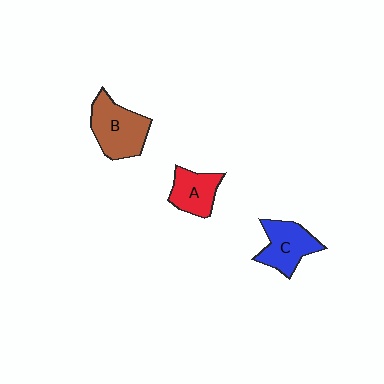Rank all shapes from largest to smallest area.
From largest to smallest: B (brown), C (blue), A (red).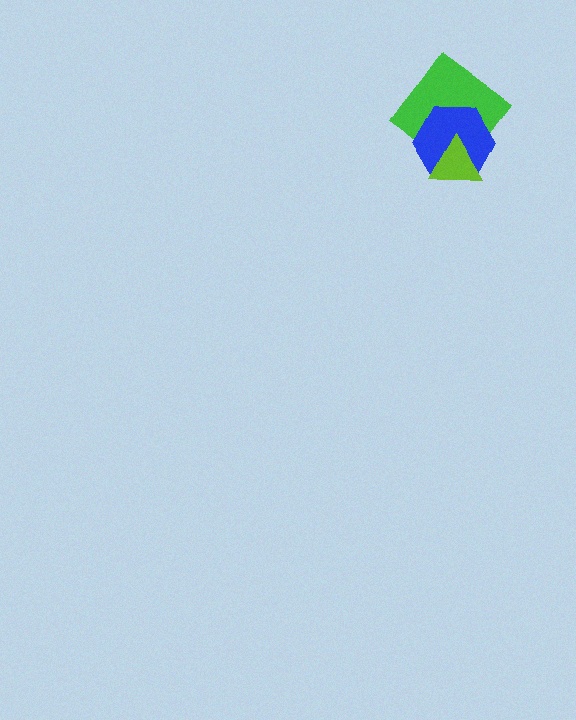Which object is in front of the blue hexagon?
The lime triangle is in front of the blue hexagon.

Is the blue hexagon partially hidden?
Yes, it is partially covered by another shape.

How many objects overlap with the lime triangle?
2 objects overlap with the lime triangle.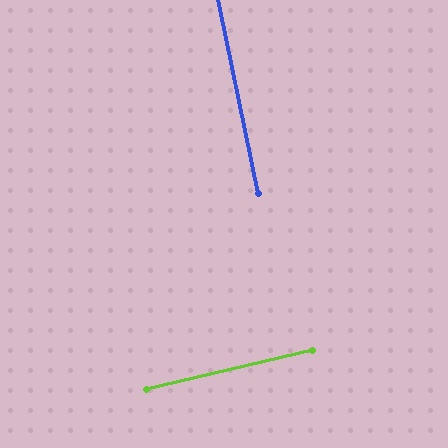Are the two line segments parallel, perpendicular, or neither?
Perpendicular — they meet at approximately 88°.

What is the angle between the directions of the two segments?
Approximately 88 degrees.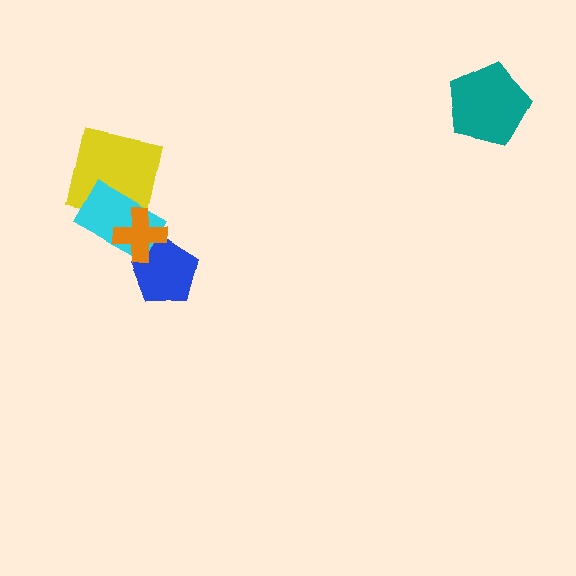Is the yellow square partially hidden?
Yes, it is partially covered by another shape.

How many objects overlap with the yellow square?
1 object overlaps with the yellow square.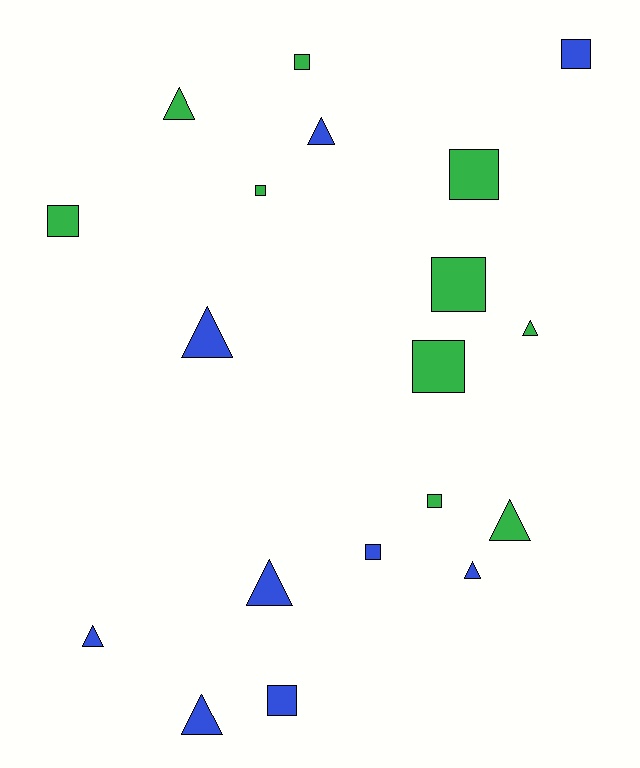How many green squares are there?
There are 7 green squares.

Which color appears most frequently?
Green, with 10 objects.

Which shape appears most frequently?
Square, with 10 objects.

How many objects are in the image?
There are 19 objects.